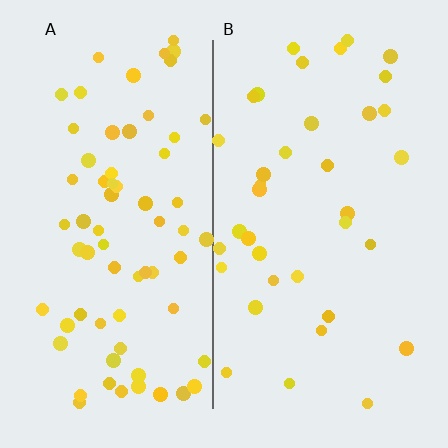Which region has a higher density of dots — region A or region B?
A (the left).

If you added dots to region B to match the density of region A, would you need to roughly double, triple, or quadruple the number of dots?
Approximately double.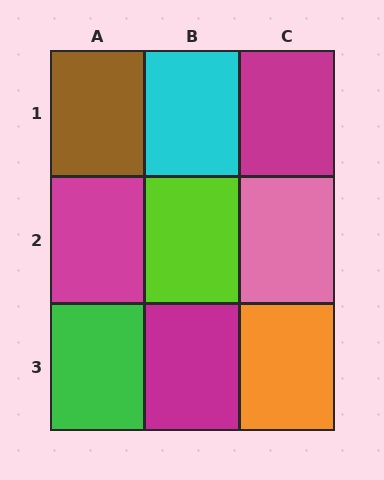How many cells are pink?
1 cell is pink.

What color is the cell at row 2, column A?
Magenta.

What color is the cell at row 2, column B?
Lime.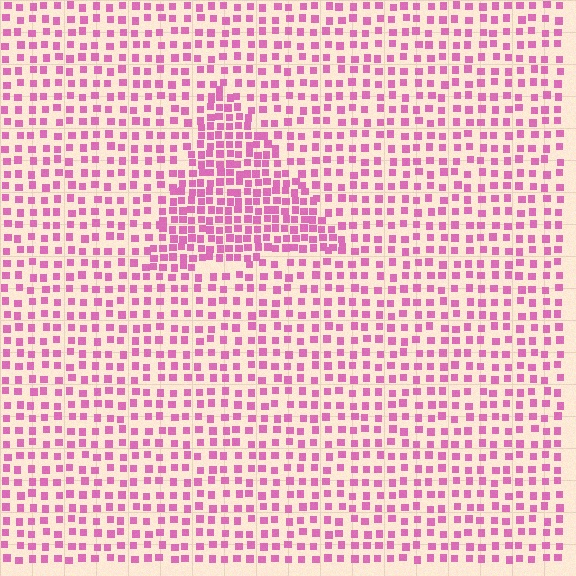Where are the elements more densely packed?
The elements are more densely packed inside the triangle boundary.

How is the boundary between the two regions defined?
The boundary is defined by a change in element density (approximately 1.9x ratio). All elements are the same color, size, and shape.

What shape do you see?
I see a triangle.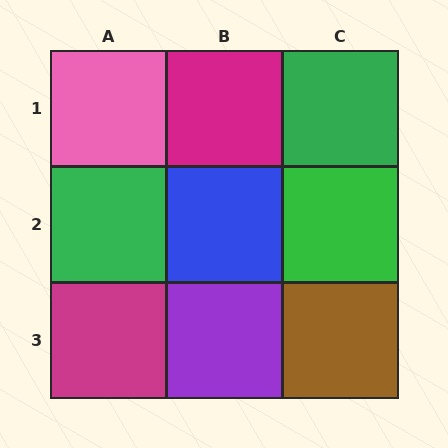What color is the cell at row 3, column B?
Purple.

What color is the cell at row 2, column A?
Green.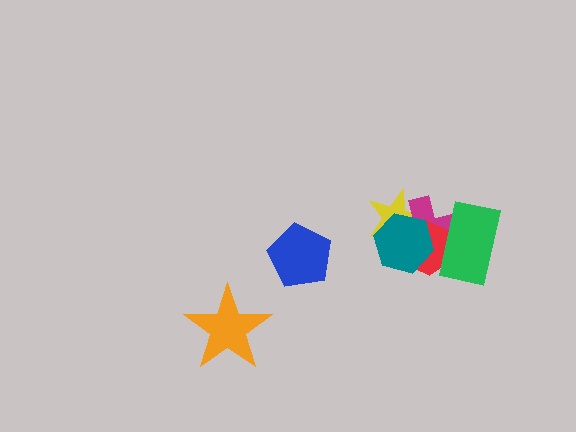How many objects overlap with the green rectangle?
2 objects overlap with the green rectangle.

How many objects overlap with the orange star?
0 objects overlap with the orange star.